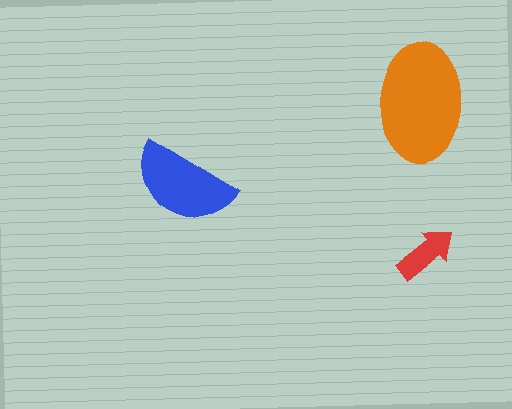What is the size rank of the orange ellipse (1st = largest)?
1st.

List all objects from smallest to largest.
The red arrow, the blue semicircle, the orange ellipse.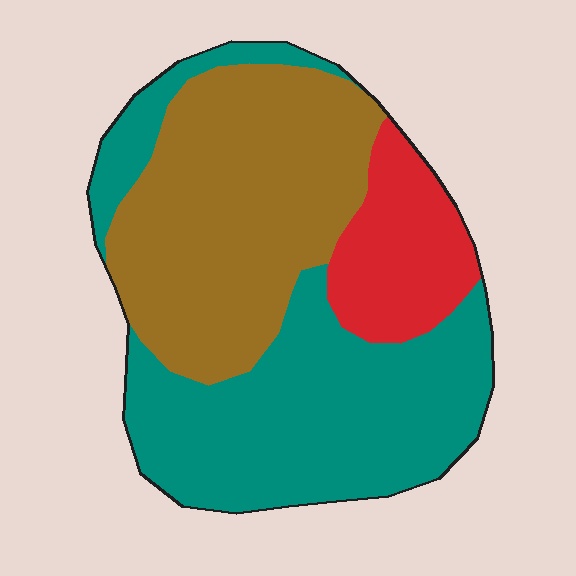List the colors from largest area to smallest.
From largest to smallest: teal, brown, red.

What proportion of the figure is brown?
Brown covers 40% of the figure.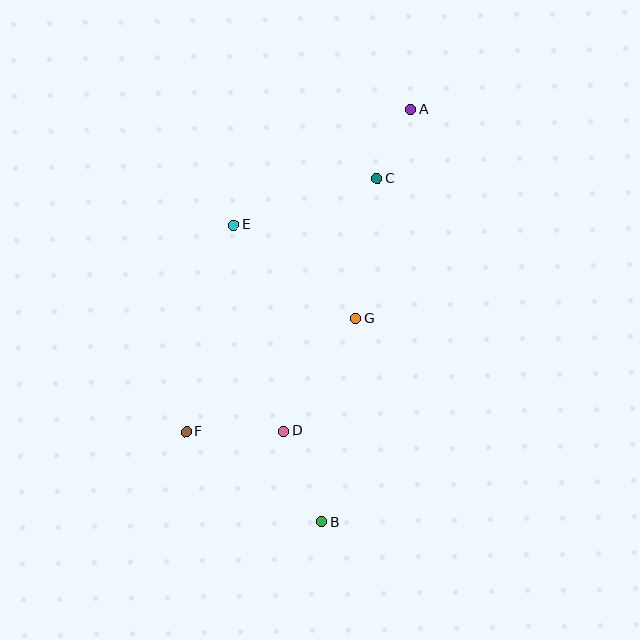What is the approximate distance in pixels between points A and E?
The distance between A and E is approximately 211 pixels.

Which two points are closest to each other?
Points A and C are closest to each other.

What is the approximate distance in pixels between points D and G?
The distance between D and G is approximately 133 pixels.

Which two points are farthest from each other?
Points A and B are farthest from each other.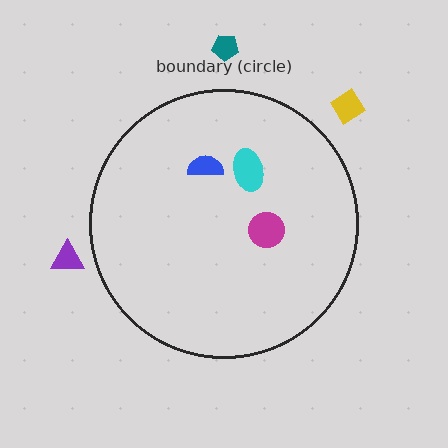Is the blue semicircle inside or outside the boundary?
Inside.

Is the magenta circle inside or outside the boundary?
Inside.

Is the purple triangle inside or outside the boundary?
Outside.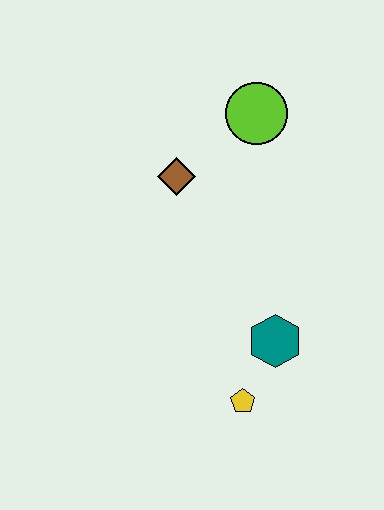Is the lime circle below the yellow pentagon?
No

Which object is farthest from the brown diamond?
The yellow pentagon is farthest from the brown diamond.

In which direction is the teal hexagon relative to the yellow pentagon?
The teal hexagon is above the yellow pentagon.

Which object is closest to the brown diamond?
The lime circle is closest to the brown diamond.